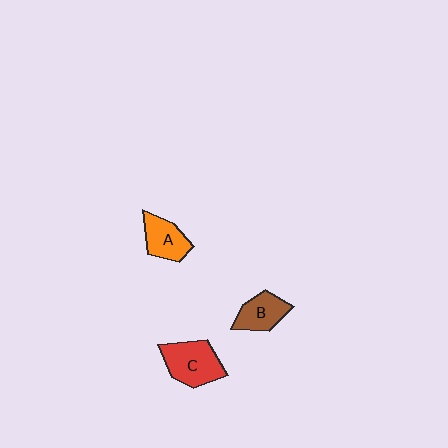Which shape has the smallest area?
Shape B (brown).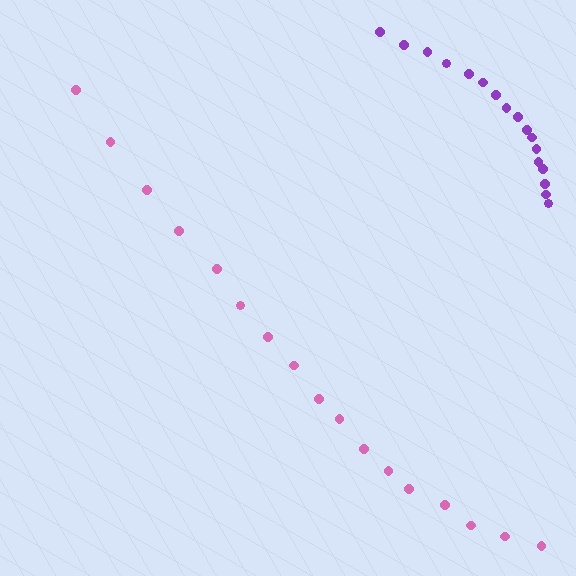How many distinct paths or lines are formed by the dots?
There are 2 distinct paths.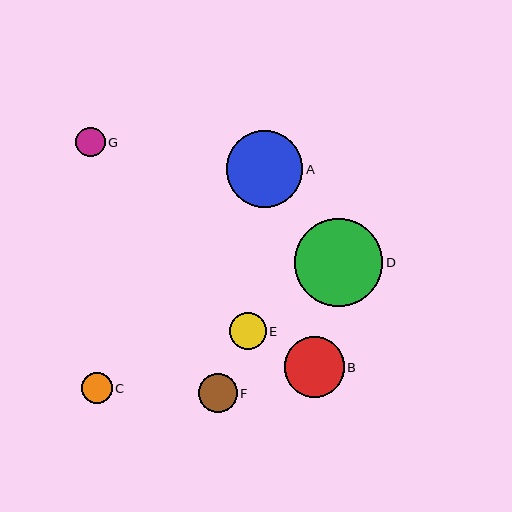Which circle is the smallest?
Circle G is the smallest with a size of approximately 29 pixels.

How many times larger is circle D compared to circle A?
Circle D is approximately 1.1 times the size of circle A.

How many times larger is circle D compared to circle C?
Circle D is approximately 2.9 times the size of circle C.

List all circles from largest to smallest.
From largest to smallest: D, A, B, F, E, C, G.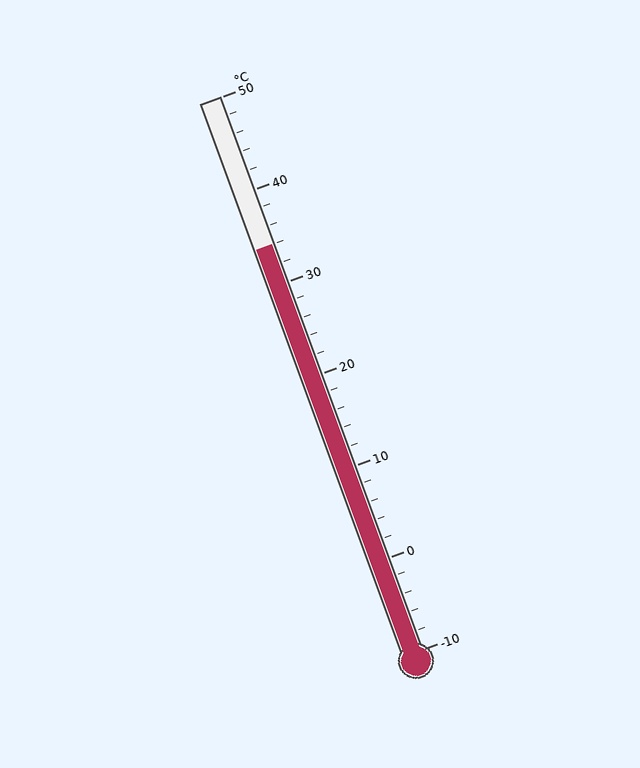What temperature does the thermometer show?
The thermometer shows approximately 34°C.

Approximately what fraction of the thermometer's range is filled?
The thermometer is filled to approximately 75% of its range.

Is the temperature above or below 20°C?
The temperature is above 20°C.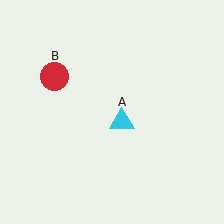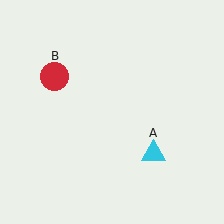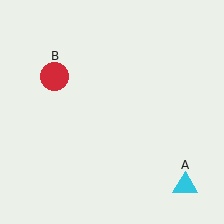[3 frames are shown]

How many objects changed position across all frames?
1 object changed position: cyan triangle (object A).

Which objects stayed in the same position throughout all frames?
Red circle (object B) remained stationary.